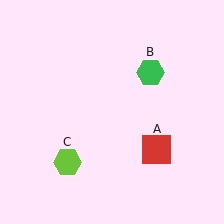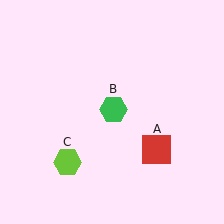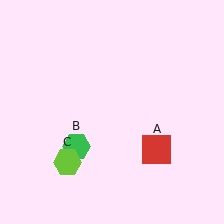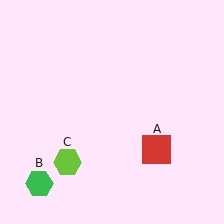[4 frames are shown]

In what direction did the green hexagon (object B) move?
The green hexagon (object B) moved down and to the left.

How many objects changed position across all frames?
1 object changed position: green hexagon (object B).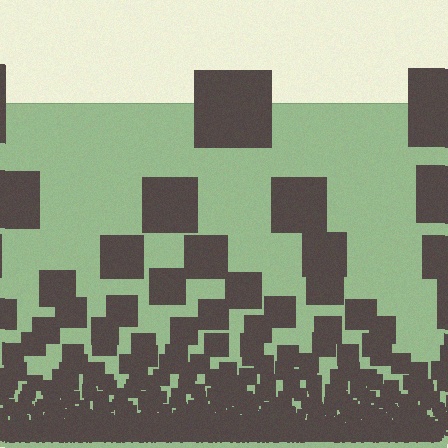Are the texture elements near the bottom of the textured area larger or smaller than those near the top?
Smaller. The gradient is inverted — elements near the bottom are smaller and denser.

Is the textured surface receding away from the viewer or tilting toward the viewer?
The surface appears to tilt toward the viewer. Texture elements get larger and sparser toward the top.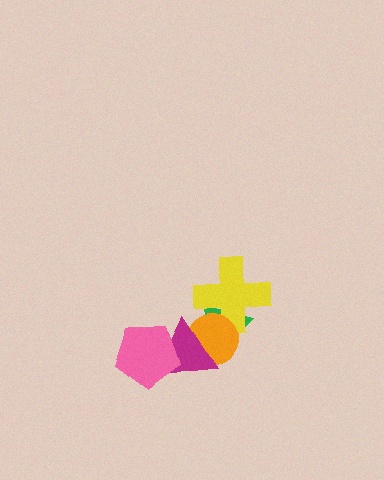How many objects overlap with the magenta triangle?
3 objects overlap with the magenta triangle.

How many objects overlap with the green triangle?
3 objects overlap with the green triangle.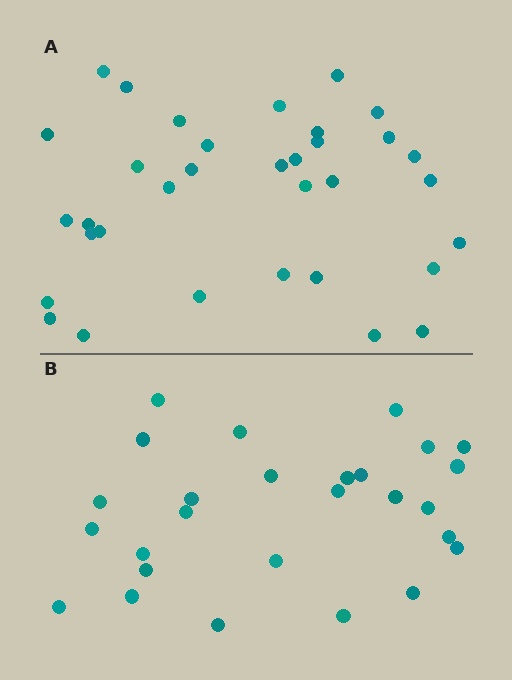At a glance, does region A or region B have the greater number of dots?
Region A (the top region) has more dots.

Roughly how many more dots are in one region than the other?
Region A has roughly 8 or so more dots than region B.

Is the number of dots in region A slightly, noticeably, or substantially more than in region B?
Region A has noticeably more, but not dramatically so. The ratio is roughly 1.3 to 1.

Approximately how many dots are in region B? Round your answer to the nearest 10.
About 30 dots. (The exact count is 27, which rounds to 30.)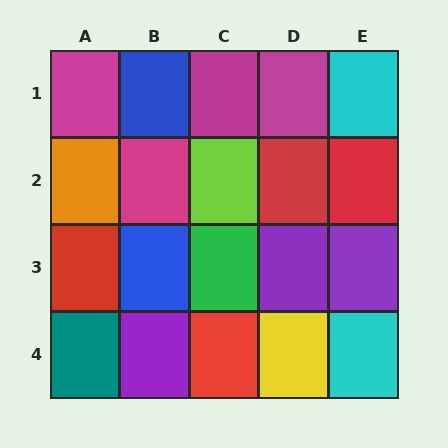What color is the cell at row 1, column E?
Cyan.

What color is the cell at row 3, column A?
Red.